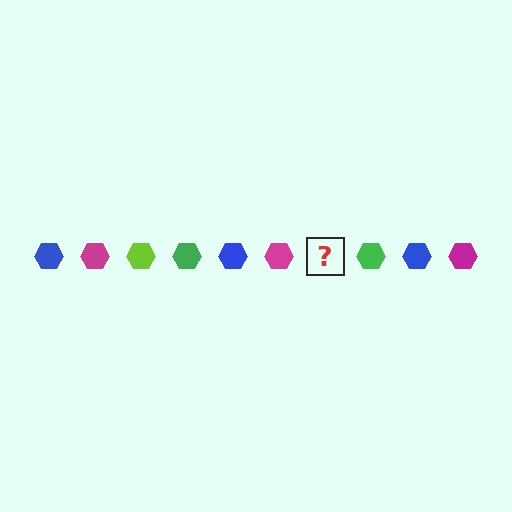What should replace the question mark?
The question mark should be replaced with a lime hexagon.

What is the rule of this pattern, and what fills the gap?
The rule is that the pattern cycles through blue, magenta, lime, green hexagons. The gap should be filled with a lime hexagon.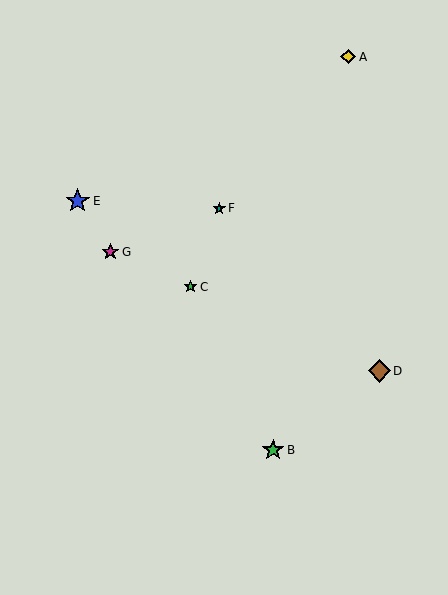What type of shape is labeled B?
Shape B is a green star.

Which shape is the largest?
The blue star (labeled E) is the largest.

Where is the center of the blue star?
The center of the blue star is at (78, 201).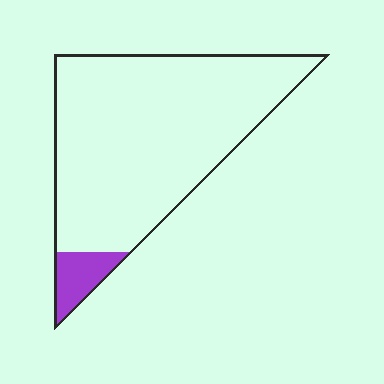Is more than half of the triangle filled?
No.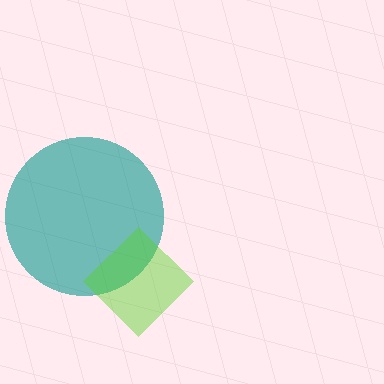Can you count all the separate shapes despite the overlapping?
Yes, there are 2 separate shapes.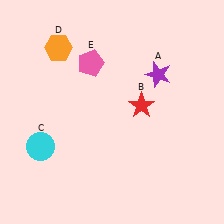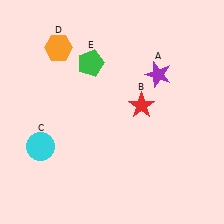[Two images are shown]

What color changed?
The pentagon (E) changed from pink in Image 1 to green in Image 2.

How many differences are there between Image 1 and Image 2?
There is 1 difference between the two images.